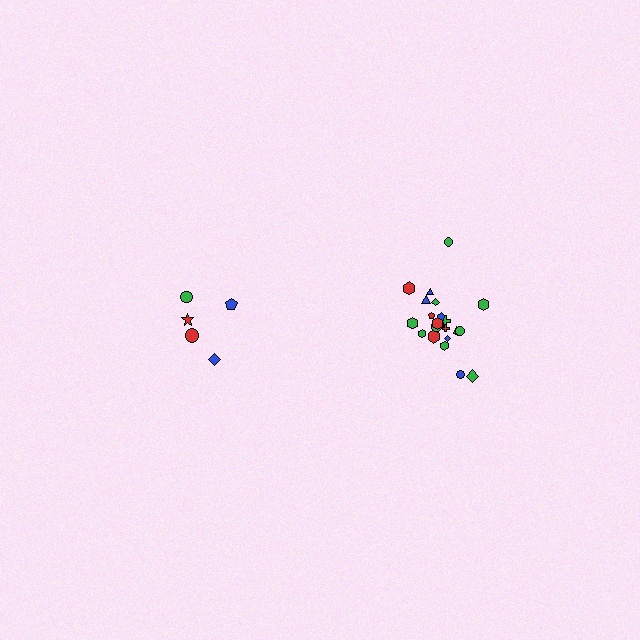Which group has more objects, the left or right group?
The right group.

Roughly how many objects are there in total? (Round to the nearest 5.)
Roughly 25 objects in total.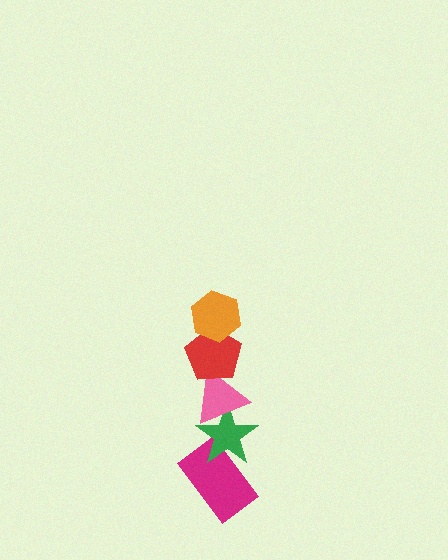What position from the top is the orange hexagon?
The orange hexagon is 1st from the top.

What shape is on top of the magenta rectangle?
The green star is on top of the magenta rectangle.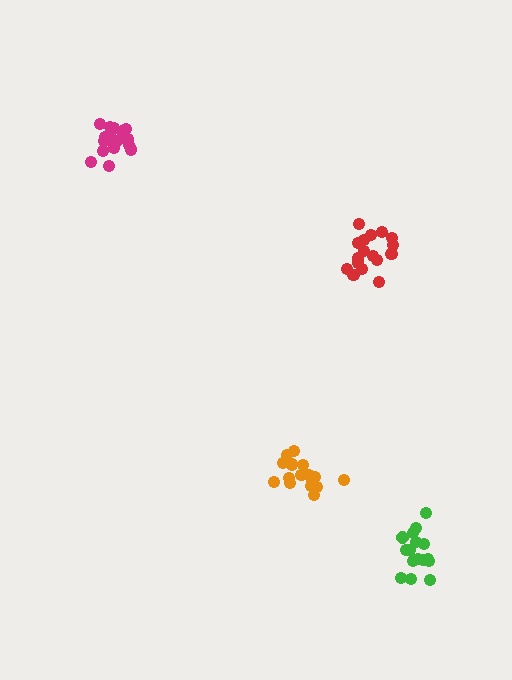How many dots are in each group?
Group 1: 16 dots, Group 2: 18 dots, Group 3: 17 dots, Group 4: 16 dots (67 total).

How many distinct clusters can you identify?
There are 4 distinct clusters.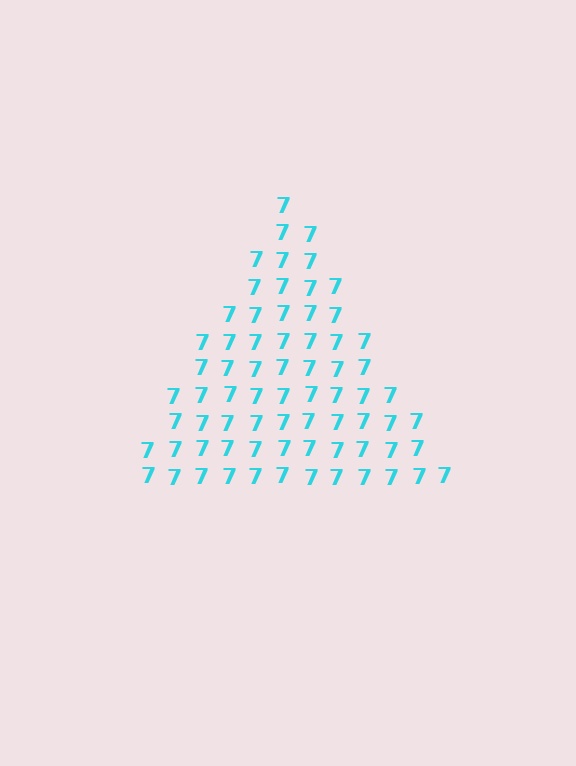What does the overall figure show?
The overall figure shows a triangle.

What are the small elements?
The small elements are digit 7's.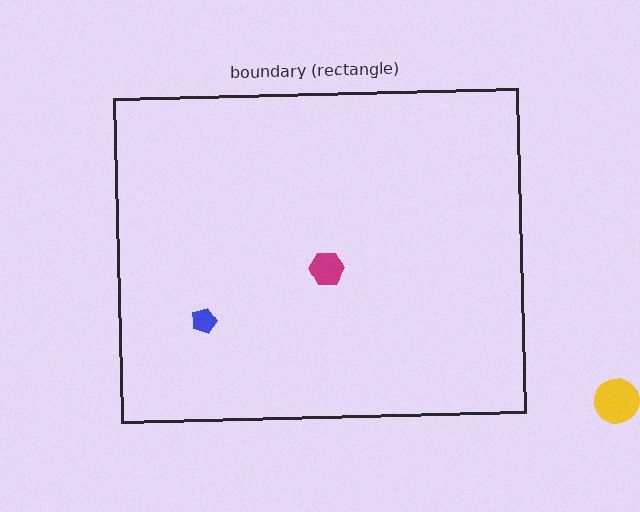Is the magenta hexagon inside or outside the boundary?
Inside.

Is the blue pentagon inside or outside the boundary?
Inside.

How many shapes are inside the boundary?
2 inside, 1 outside.